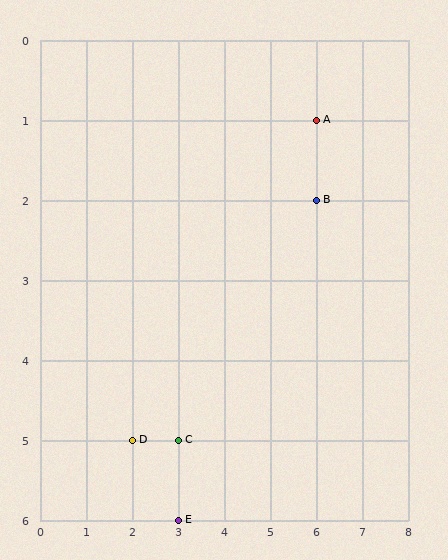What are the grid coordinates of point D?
Point D is at grid coordinates (2, 5).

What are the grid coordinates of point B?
Point B is at grid coordinates (6, 2).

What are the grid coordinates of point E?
Point E is at grid coordinates (3, 6).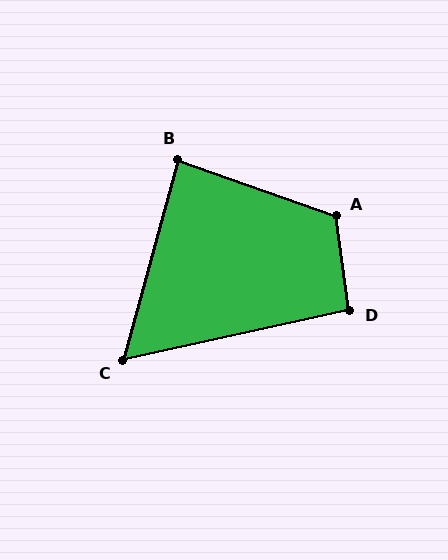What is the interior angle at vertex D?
Approximately 94 degrees (approximately right).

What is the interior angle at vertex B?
Approximately 86 degrees (approximately right).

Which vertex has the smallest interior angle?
C, at approximately 62 degrees.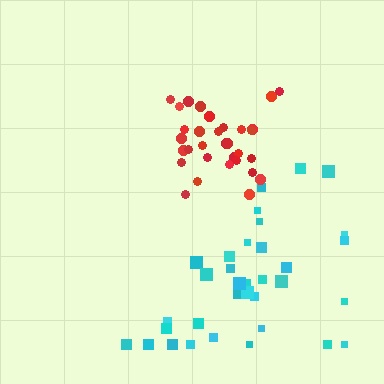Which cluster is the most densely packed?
Red.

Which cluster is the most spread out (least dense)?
Cyan.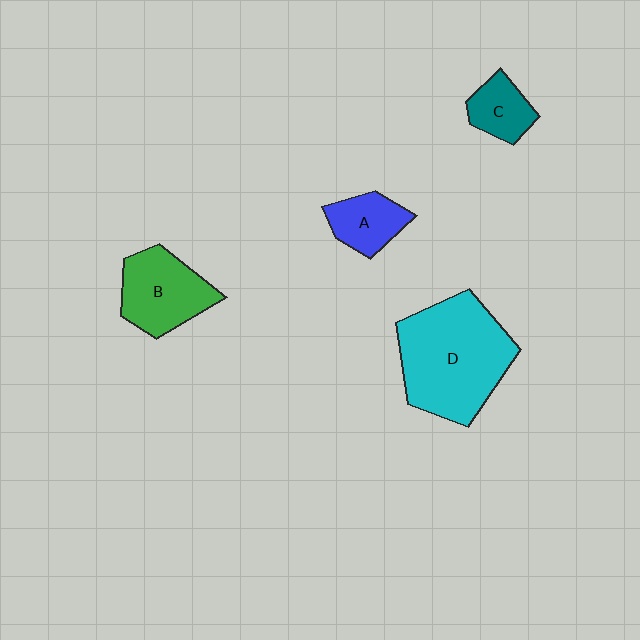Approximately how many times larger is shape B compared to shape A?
Approximately 1.6 times.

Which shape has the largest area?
Shape D (cyan).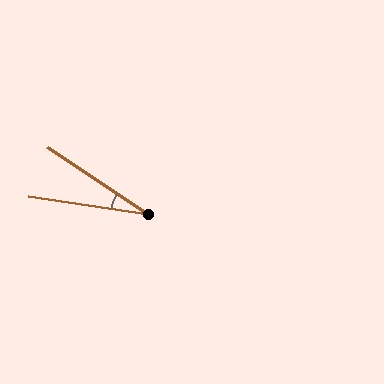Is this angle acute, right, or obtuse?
It is acute.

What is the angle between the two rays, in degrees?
Approximately 25 degrees.